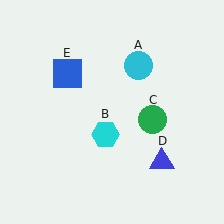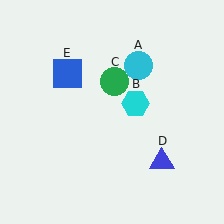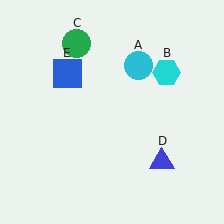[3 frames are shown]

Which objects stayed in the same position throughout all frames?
Cyan circle (object A) and blue triangle (object D) and blue square (object E) remained stationary.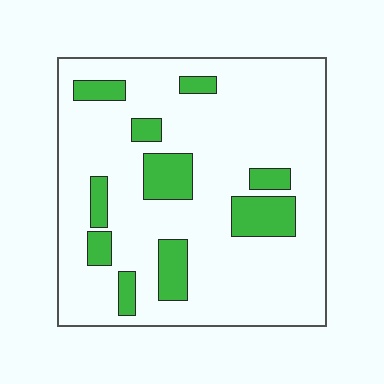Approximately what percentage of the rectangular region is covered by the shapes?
Approximately 20%.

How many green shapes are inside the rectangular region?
10.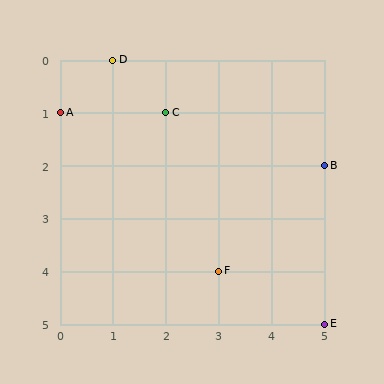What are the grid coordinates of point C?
Point C is at grid coordinates (2, 1).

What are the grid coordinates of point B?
Point B is at grid coordinates (5, 2).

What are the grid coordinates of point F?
Point F is at grid coordinates (3, 4).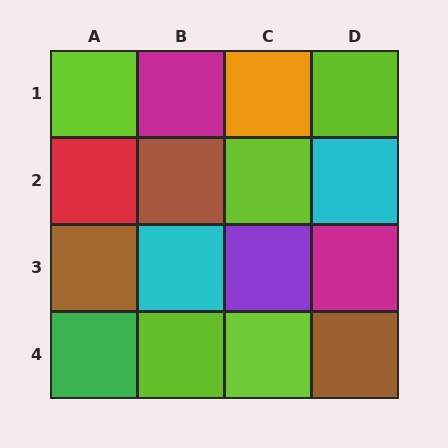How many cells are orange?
1 cell is orange.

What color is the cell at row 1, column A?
Lime.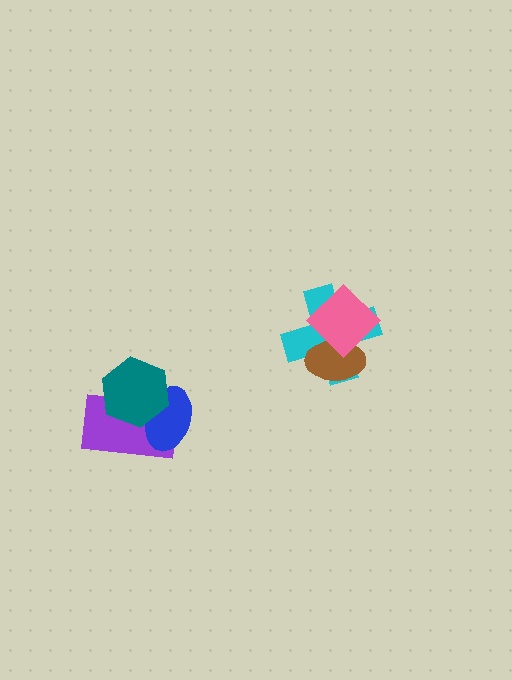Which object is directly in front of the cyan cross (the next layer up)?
The brown ellipse is directly in front of the cyan cross.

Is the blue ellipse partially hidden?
Yes, it is partially covered by another shape.